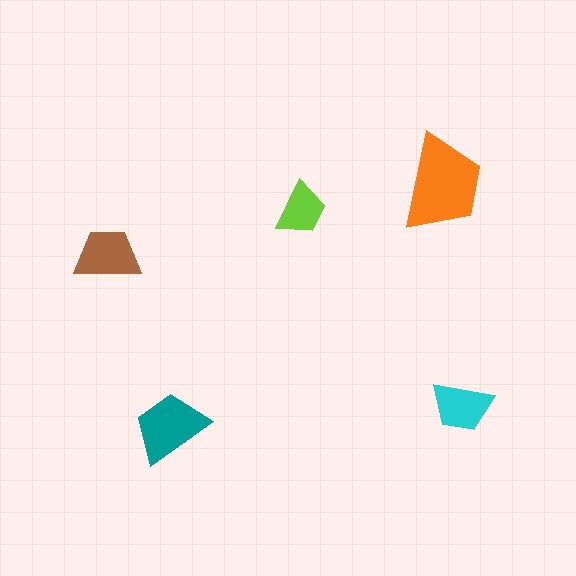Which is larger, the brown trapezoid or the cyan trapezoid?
The brown one.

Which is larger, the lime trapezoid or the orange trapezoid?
The orange one.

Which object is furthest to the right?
The cyan trapezoid is rightmost.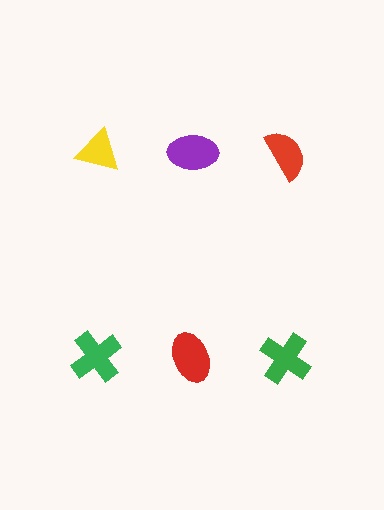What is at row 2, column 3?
A green cross.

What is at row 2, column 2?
A red ellipse.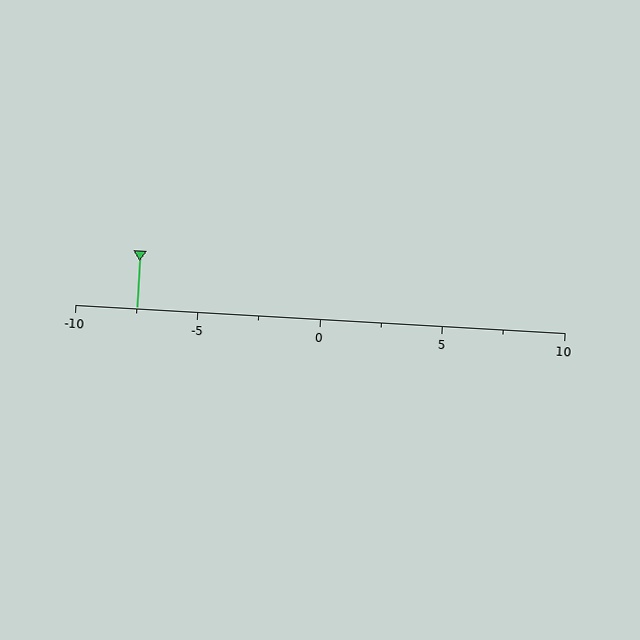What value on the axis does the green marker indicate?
The marker indicates approximately -7.5.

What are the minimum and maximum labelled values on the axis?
The axis runs from -10 to 10.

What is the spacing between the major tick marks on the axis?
The major ticks are spaced 5 apart.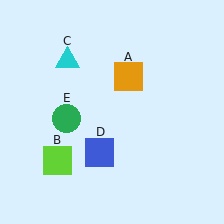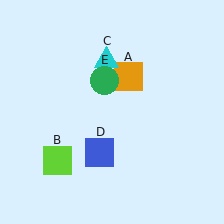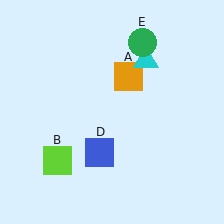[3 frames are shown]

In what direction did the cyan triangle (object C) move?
The cyan triangle (object C) moved right.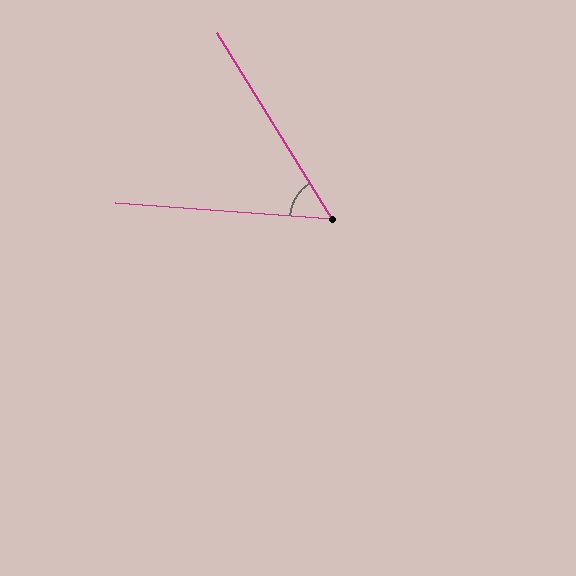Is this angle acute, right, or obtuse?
It is acute.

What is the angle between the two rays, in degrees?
Approximately 54 degrees.